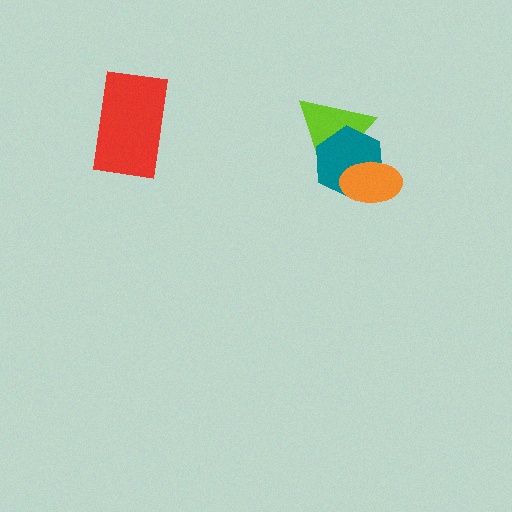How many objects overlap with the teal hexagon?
2 objects overlap with the teal hexagon.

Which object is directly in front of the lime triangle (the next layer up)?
The teal hexagon is directly in front of the lime triangle.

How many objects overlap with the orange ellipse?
2 objects overlap with the orange ellipse.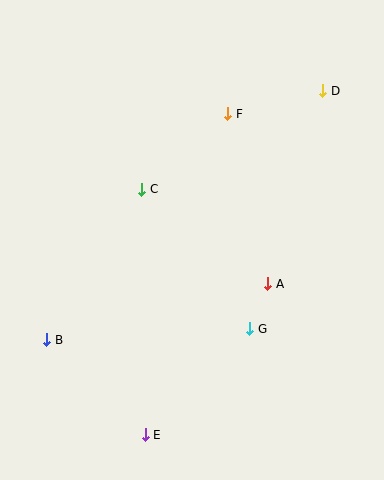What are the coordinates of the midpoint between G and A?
The midpoint between G and A is at (259, 306).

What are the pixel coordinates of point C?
Point C is at (142, 189).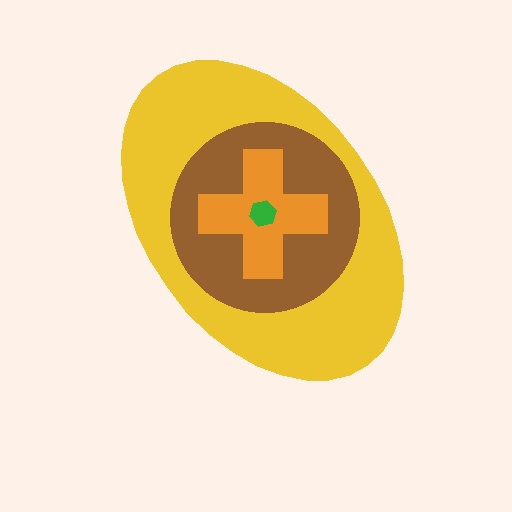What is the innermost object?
The green hexagon.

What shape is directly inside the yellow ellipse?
The brown circle.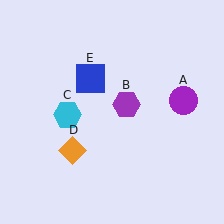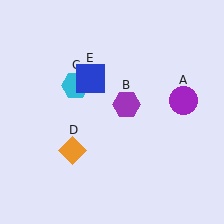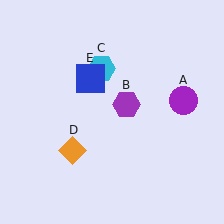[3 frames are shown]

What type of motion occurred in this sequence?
The cyan hexagon (object C) rotated clockwise around the center of the scene.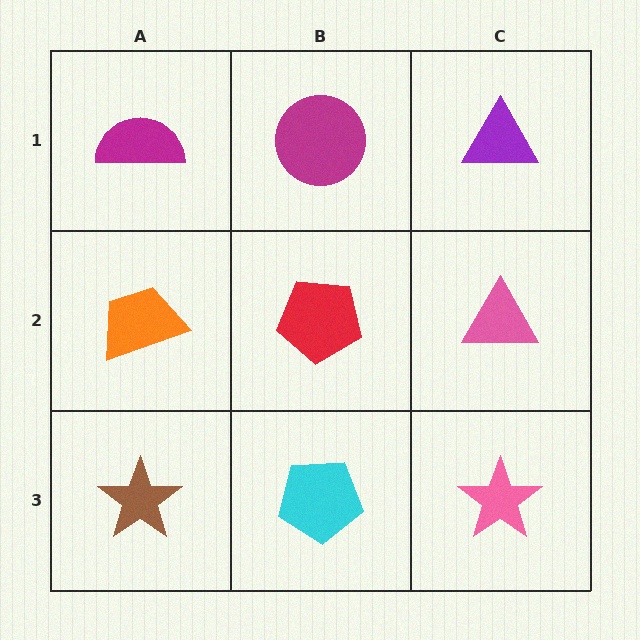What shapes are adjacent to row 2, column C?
A purple triangle (row 1, column C), a pink star (row 3, column C), a red pentagon (row 2, column B).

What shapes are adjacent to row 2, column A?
A magenta semicircle (row 1, column A), a brown star (row 3, column A), a red pentagon (row 2, column B).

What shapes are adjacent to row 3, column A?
An orange trapezoid (row 2, column A), a cyan pentagon (row 3, column B).